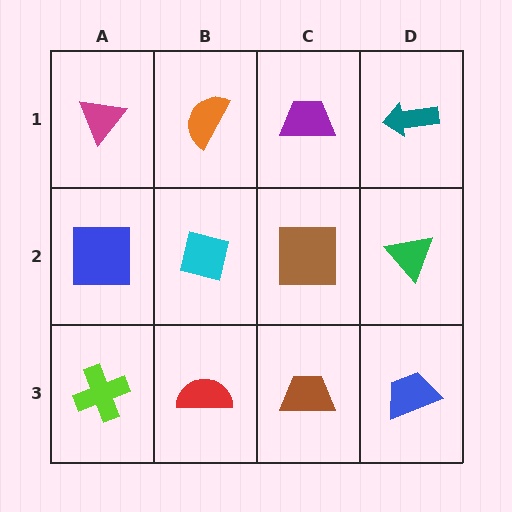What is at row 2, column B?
A cyan square.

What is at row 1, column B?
An orange semicircle.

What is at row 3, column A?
A lime cross.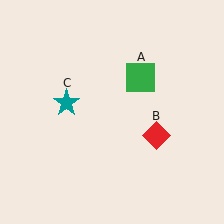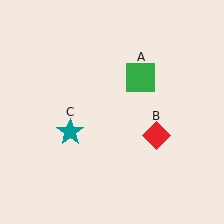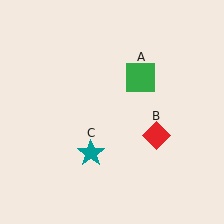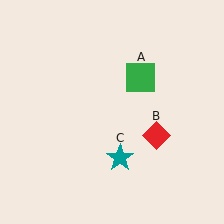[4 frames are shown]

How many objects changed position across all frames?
1 object changed position: teal star (object C).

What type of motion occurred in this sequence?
The teal star (object C) rotated counterclockwise around the center of the scene.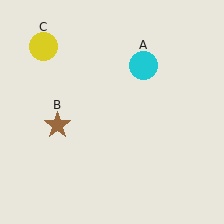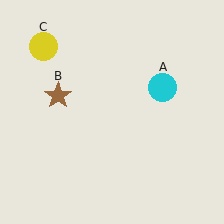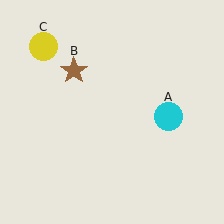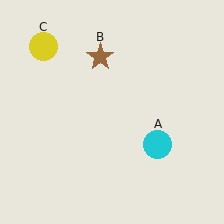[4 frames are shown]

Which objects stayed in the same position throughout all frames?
Yellow circle (object C) remained stationary.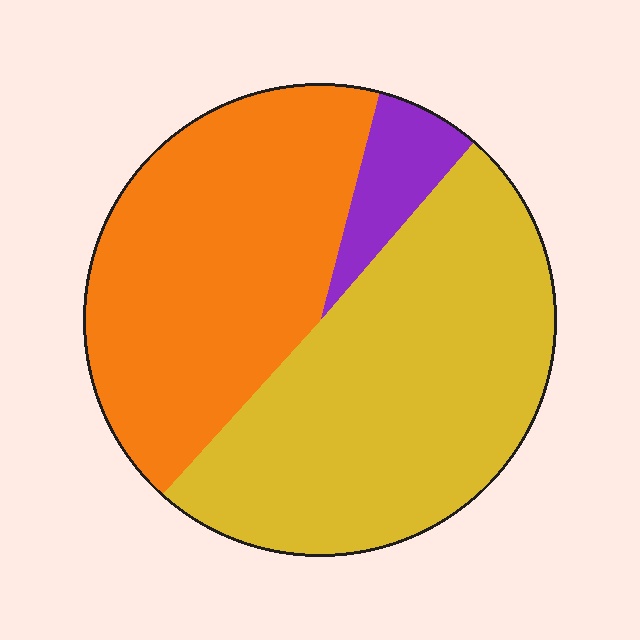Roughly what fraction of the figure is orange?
Orange takes up between a third and a half of the figure.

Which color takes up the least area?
Purple, at roughly 5%.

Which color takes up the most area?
Yellow, at roughly 50%.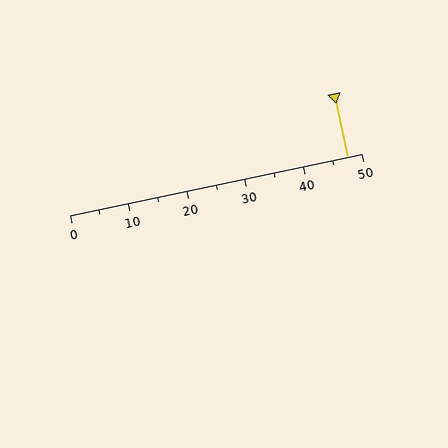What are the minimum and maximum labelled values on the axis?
The axis runs from 0 to 50.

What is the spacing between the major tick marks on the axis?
The major ticks are spaced 10 apart.